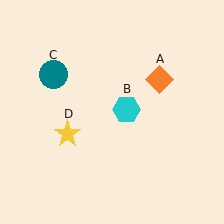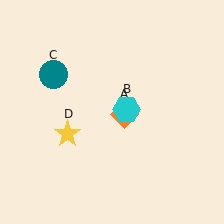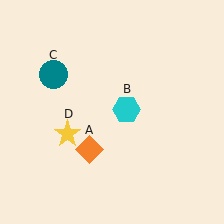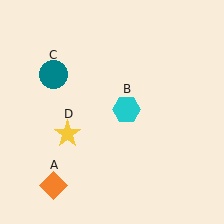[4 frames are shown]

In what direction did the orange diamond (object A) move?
The orange diamond (object A) moved down and to the left.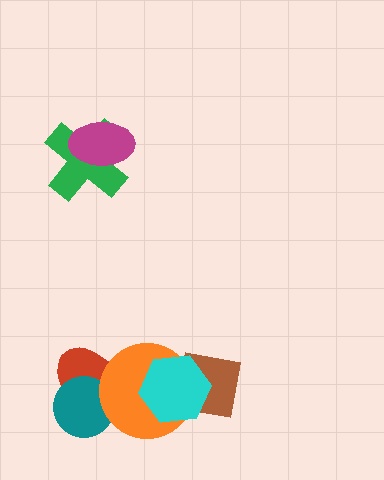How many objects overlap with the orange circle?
4 objects overlap with the orange circle.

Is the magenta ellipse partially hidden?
No, no other shape covers it.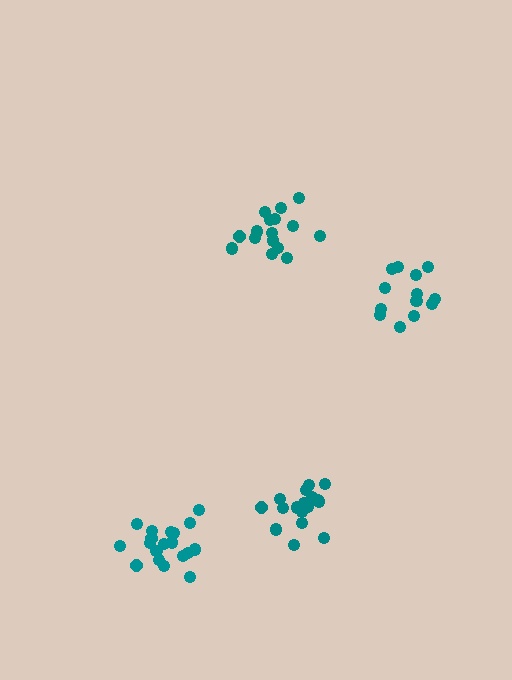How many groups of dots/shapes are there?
There are 4 groups.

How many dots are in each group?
Group 1: 16 dots, Group 2: 18 dots, Group 3: 19 dots, Group 4: 13 dots (66 total).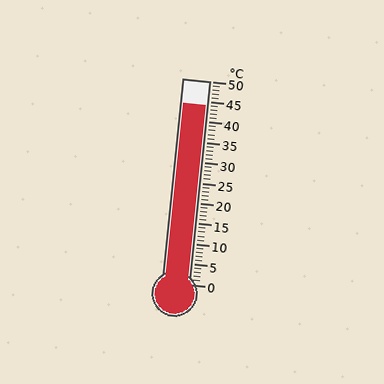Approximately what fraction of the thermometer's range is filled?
The thermometer is filled to approximately 90% of its range.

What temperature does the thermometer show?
The thermometer shows approximately 44°C.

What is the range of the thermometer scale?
The thermometer scale ranges from 0°C to 50°C.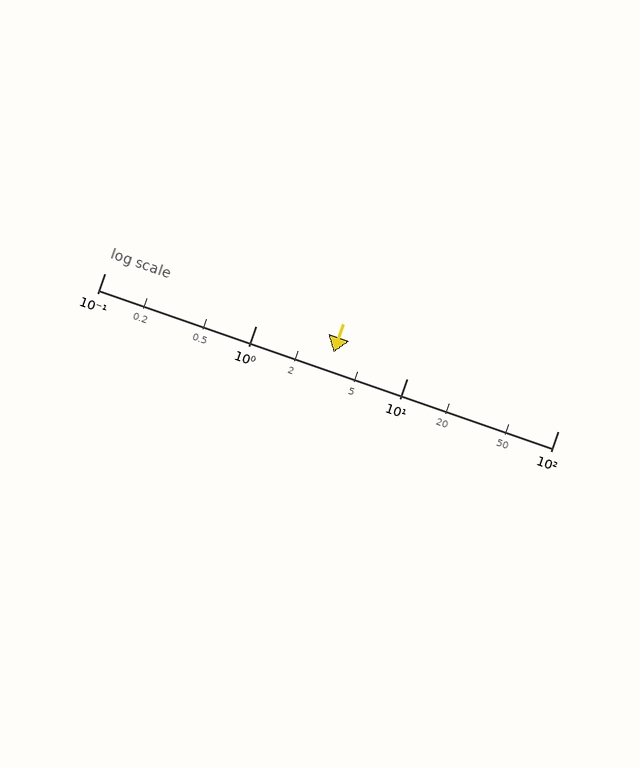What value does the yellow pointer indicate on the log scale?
The pointer indicates approximately 3.3.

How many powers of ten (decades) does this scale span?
The scale spans 3 decades, from 0.1 to 100.